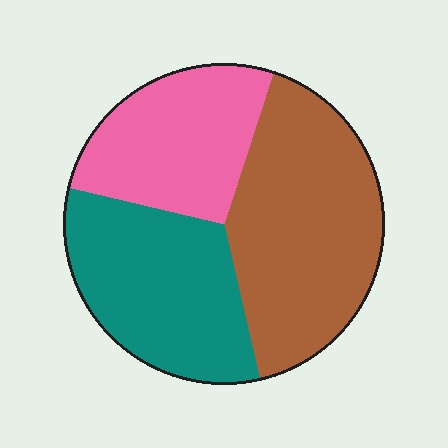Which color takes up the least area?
Pink, at roughly 25%.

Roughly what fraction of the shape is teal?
Teal covers about 30% of the shape.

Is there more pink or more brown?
Brown.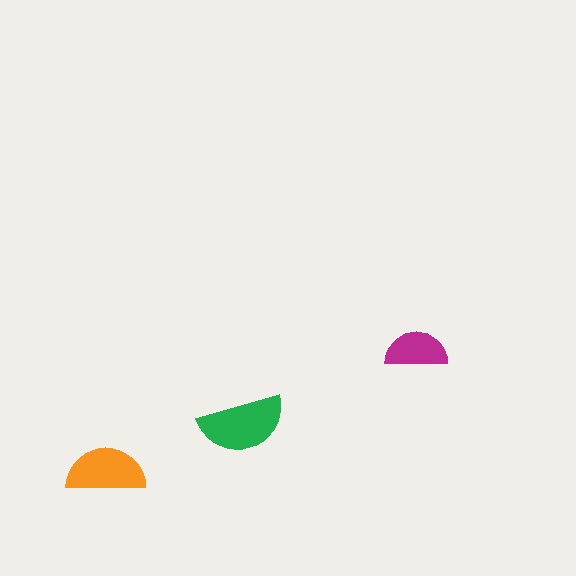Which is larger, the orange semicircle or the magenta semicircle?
The orange one.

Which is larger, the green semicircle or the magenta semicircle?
The green one.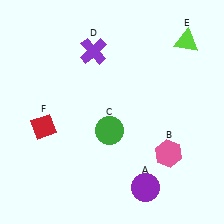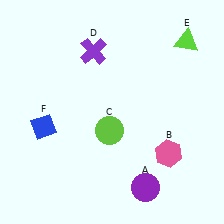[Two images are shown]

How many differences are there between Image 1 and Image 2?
There are 2 differences between the two images.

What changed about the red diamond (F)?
In Image 1, F is red. In Image 2, it changed to blue.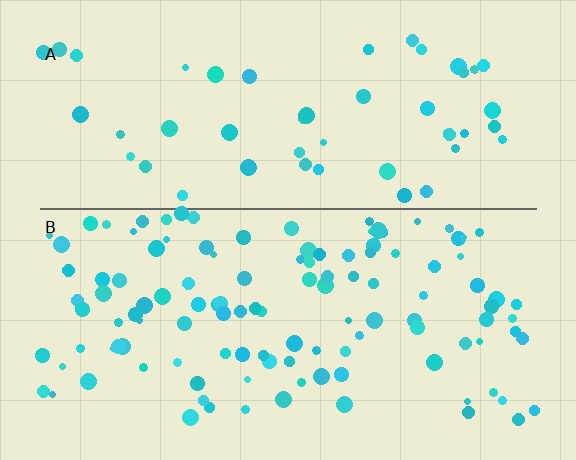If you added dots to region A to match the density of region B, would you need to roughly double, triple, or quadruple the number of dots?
Approximately double.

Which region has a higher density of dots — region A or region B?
B (the bottom).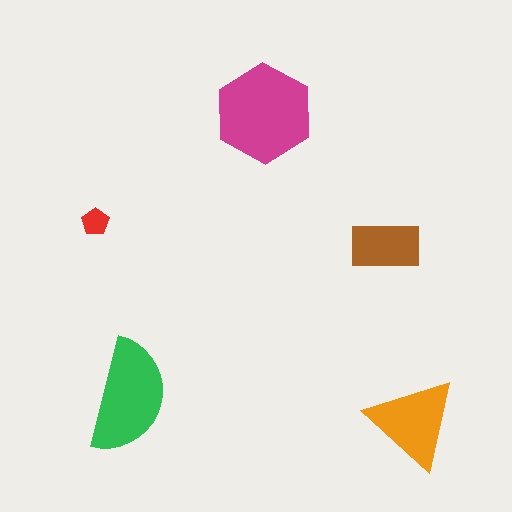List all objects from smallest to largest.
The red pentagon, the brown rectangle, the orange triangle, the green semicircle, the magenta hexagon.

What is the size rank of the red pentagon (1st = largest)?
5th.